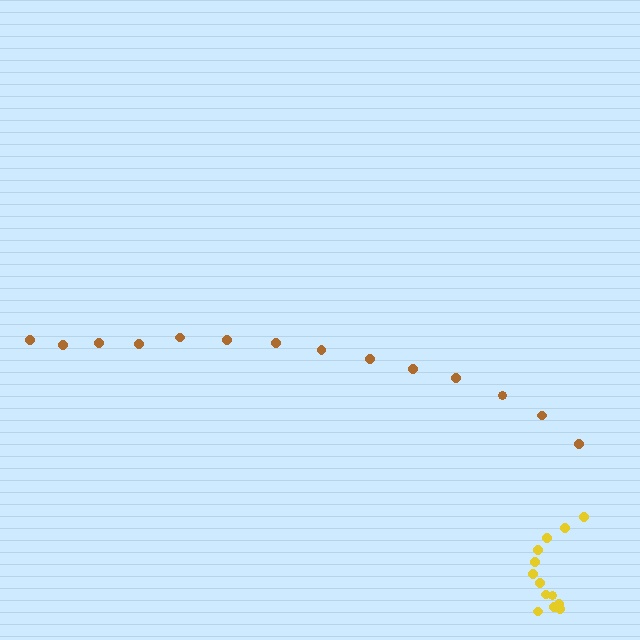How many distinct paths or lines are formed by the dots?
There are 2 distinct paths.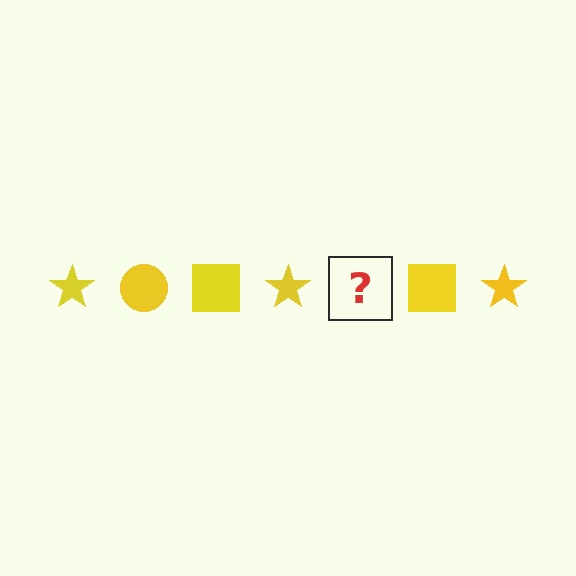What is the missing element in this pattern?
The missing element is a yellow circle.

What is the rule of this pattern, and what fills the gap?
The rule is that the pattern cycles through star, circle, square shapes in yellow. The gap should be filled with a yellow circle.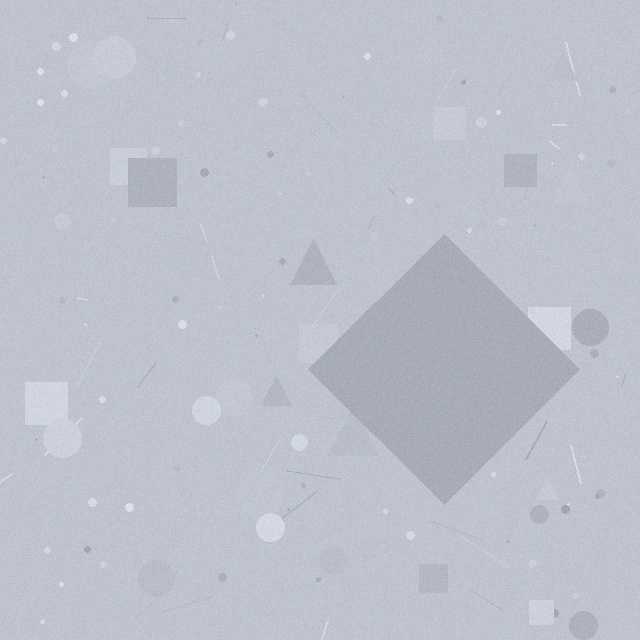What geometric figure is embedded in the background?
A diamond is embedded in the background.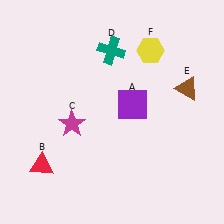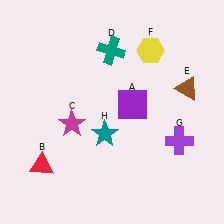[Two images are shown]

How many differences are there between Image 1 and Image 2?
There are 2 differences between the two images.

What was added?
A purple cross (G), a teal star (H) were added in Image 2.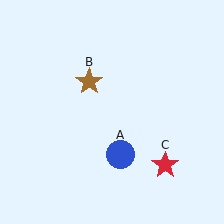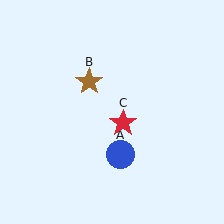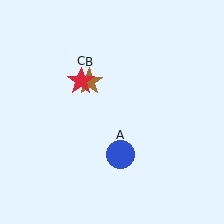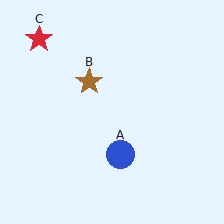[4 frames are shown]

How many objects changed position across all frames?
1 object changed position: red star (object C).